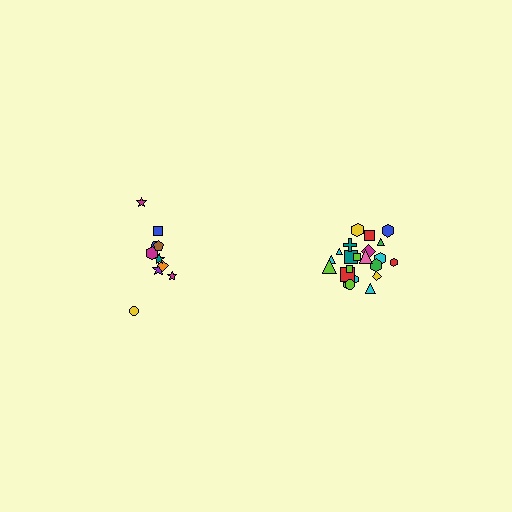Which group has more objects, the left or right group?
The right group.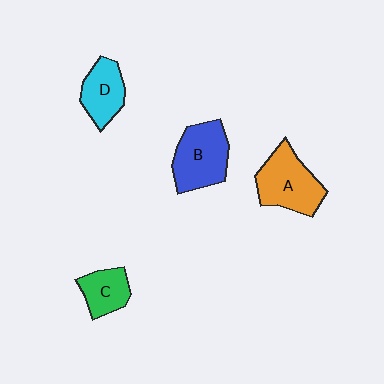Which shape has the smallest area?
Shape C (green).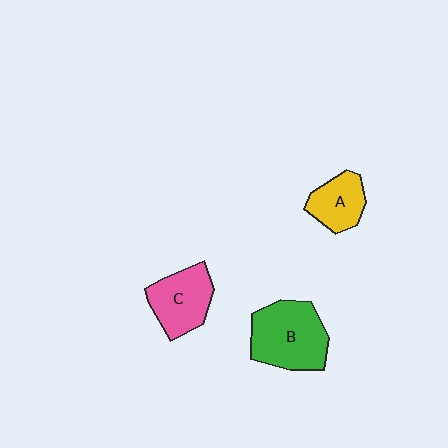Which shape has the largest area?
Shape B (green).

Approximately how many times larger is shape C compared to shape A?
Approximately 1.3 times.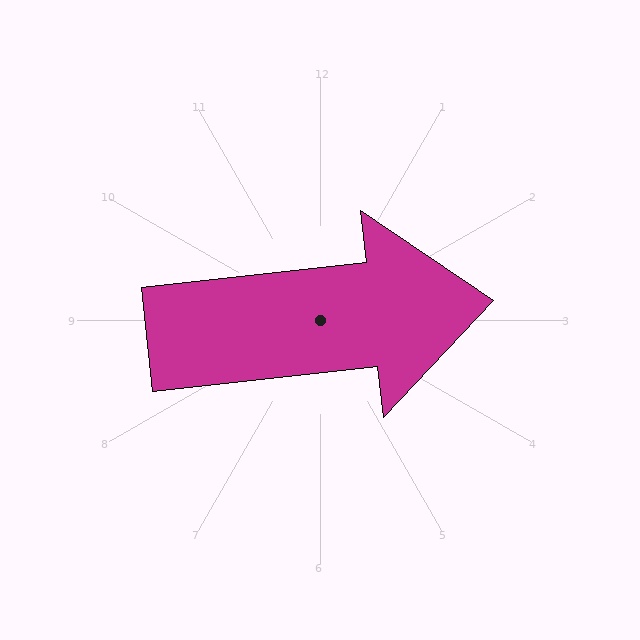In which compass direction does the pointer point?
East.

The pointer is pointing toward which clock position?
Roughly 3 o'clock.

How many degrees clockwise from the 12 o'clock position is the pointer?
Approximately 84 degrees.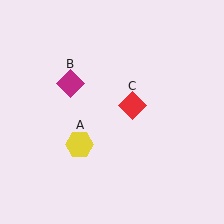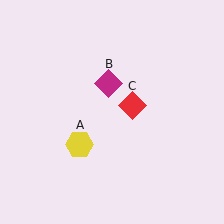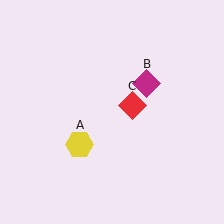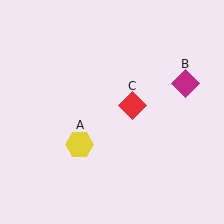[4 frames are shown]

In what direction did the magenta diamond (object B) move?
The magenta diamond (object B) moved right.